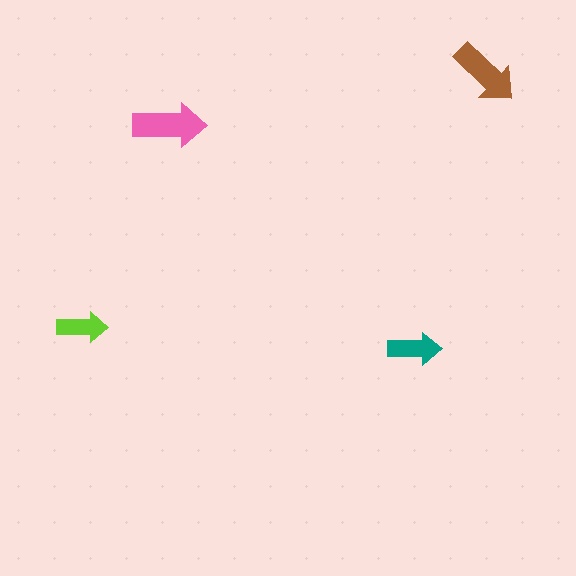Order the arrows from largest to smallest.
the pink one, the brown one, the teal one, the lime one.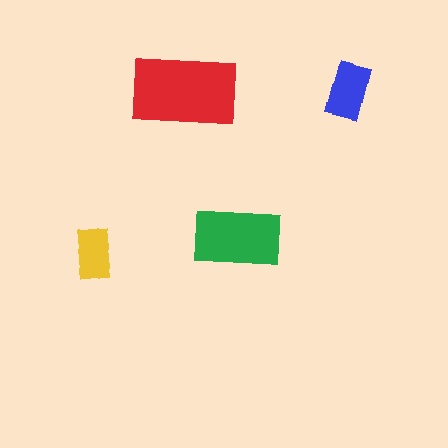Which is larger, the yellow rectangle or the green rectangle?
The green one.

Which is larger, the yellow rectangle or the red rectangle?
The red one.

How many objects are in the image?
There are 4 objects in the image.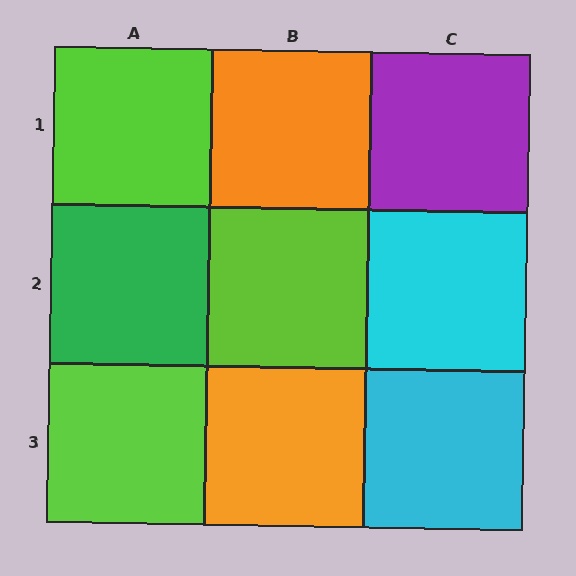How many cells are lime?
3 cells are lime.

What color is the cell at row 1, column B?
Orange.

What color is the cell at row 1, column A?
Lime.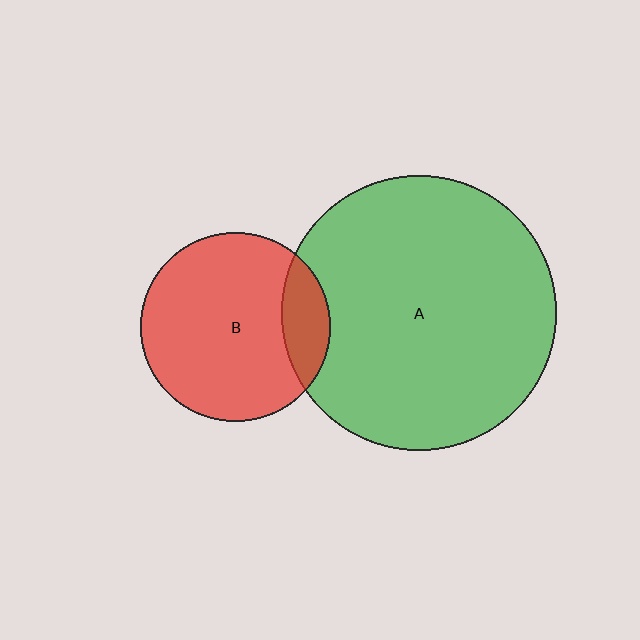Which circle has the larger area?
Circle A (green).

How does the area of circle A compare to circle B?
Approximately 2.1 times.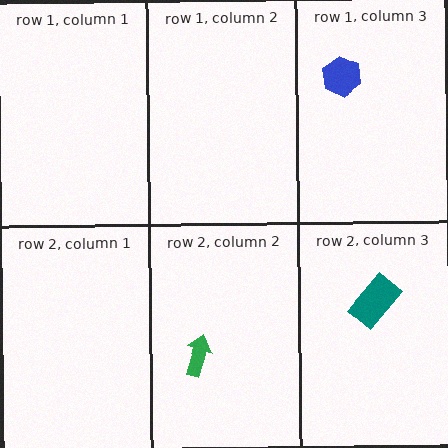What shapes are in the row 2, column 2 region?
The green arrow.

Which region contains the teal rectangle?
The row 2, column 3 region.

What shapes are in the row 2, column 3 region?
The teal rectangle.